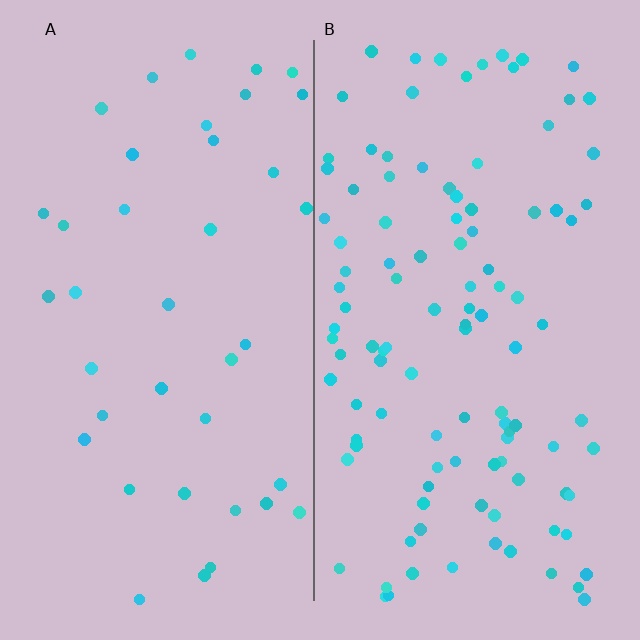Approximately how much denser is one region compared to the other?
Approximately 2.8× — region B over region A.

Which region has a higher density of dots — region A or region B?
B (the right).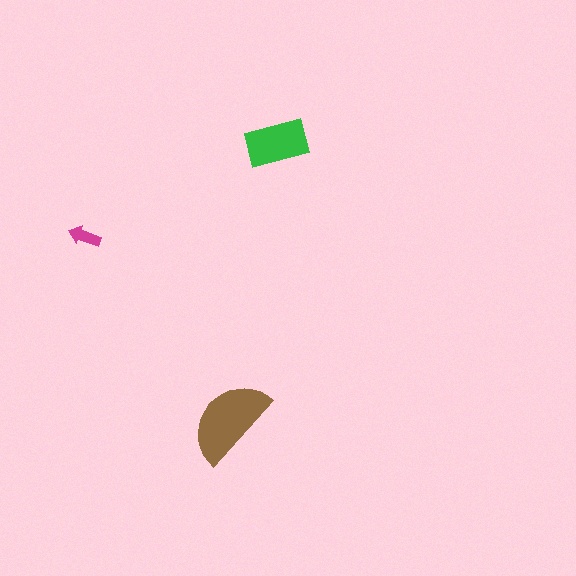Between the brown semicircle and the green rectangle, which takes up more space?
The brown semicircle.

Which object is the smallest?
The magenta arrow.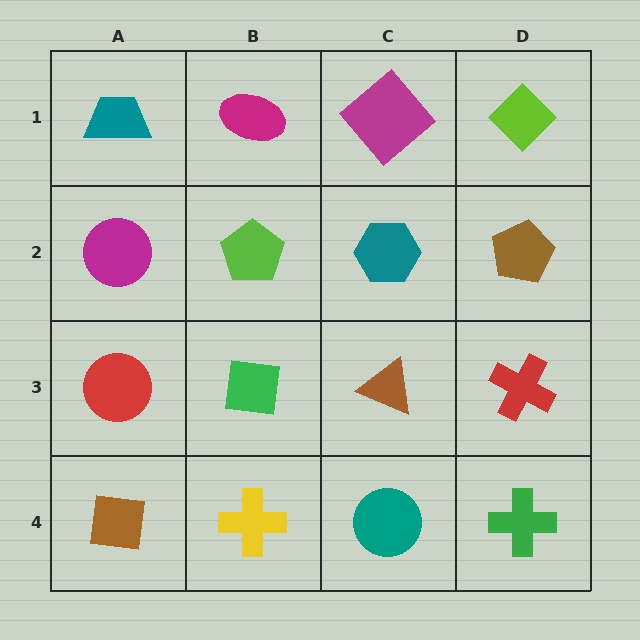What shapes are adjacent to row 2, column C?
A magenta diamond (row 1, column C), a brown triangle (row 3, column C), a lime pentagon (row 2, column B), a brown pentagon (row 2, column D).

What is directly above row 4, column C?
A brown triangle.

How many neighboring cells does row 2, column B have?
4.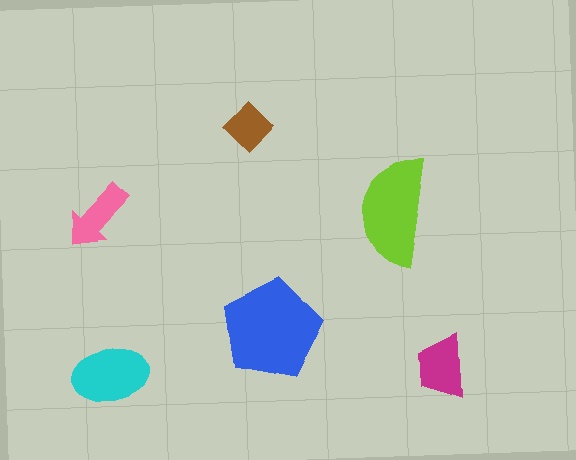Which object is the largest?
The blue pentagon.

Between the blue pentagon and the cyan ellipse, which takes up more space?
The blue pentagon.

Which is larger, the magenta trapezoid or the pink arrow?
The magenta trapezoid.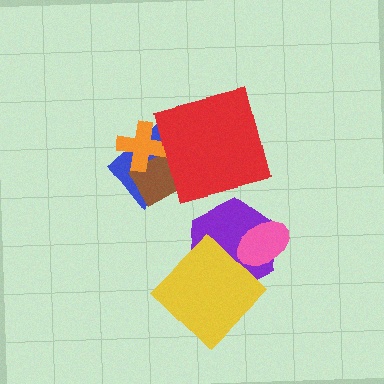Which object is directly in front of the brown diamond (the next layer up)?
The orange cross is directly in front of the brown diamond.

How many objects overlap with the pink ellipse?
1 object overlaps with the pink ellipse.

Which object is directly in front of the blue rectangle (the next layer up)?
The brown diamond is directly in front of the blue rectangle.